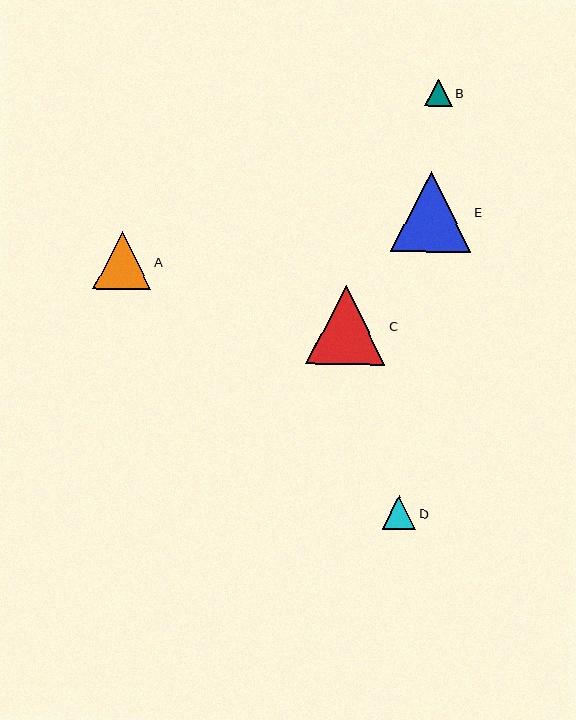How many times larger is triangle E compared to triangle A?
Triangle E is approximately 1.4 times the size of triangle A.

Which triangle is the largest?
Triangle E is the largest with a size of approximately 80 pixels.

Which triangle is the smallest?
Triangle B is the smallest with a size of approximately 27 pixels.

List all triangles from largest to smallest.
From largest to smallest: E, C, A, D, B.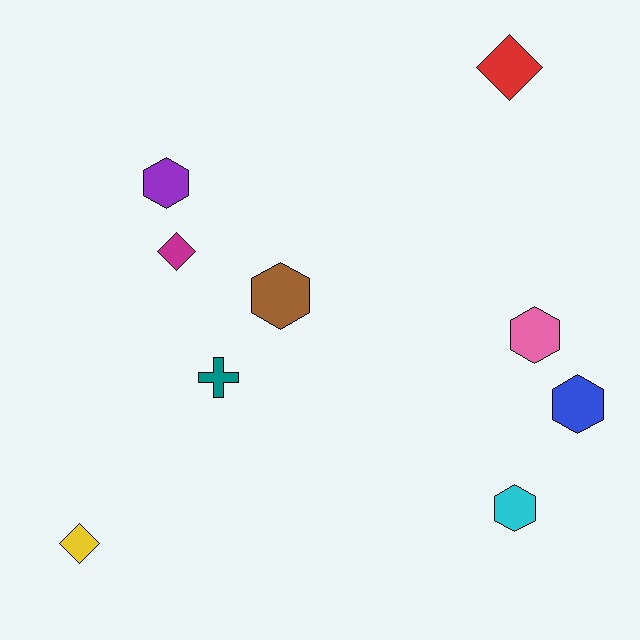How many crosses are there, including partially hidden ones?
There is 1 cross.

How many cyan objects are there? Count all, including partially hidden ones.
There is 1 cyan object.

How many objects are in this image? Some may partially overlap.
There are 9 objects.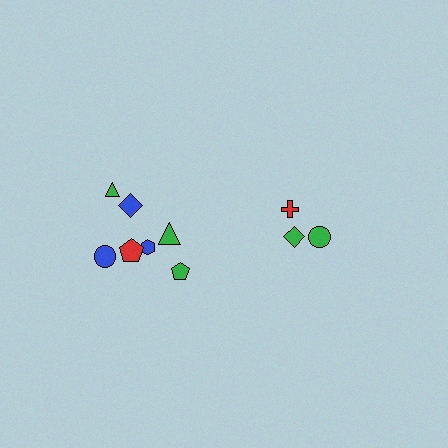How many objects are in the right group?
There are 3 objects.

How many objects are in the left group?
There are 7 objects.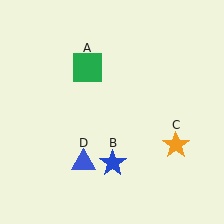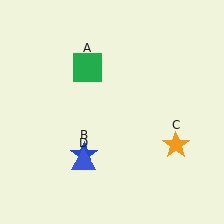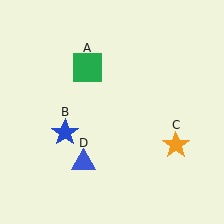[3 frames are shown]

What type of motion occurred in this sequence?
The blue star (object B) rotated clockwise around the center of the scene.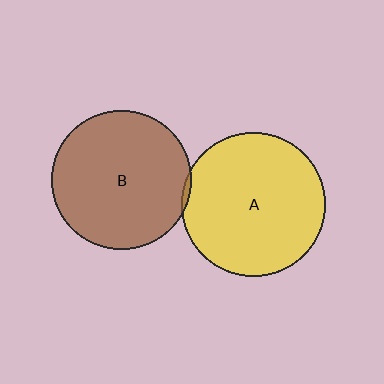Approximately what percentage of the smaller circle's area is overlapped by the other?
Approximately 5%.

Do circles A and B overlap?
Yes.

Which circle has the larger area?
Circle A (yellow).